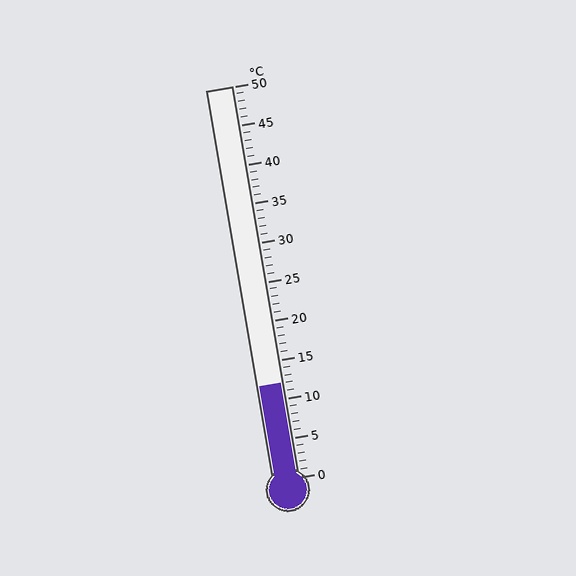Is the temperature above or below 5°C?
The temperature is above 5°C.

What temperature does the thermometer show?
The thermometer shows approximately 12°C.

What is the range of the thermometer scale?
The thermometer scale ranges from 0°C to 50°C.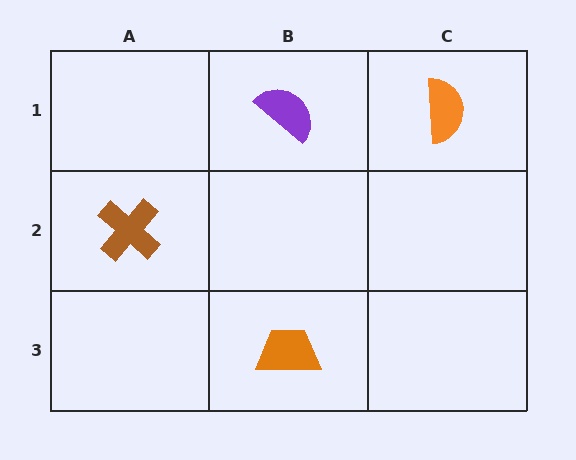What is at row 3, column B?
An orange trapezoid.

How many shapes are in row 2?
1 shape.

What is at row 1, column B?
A purple semicircle.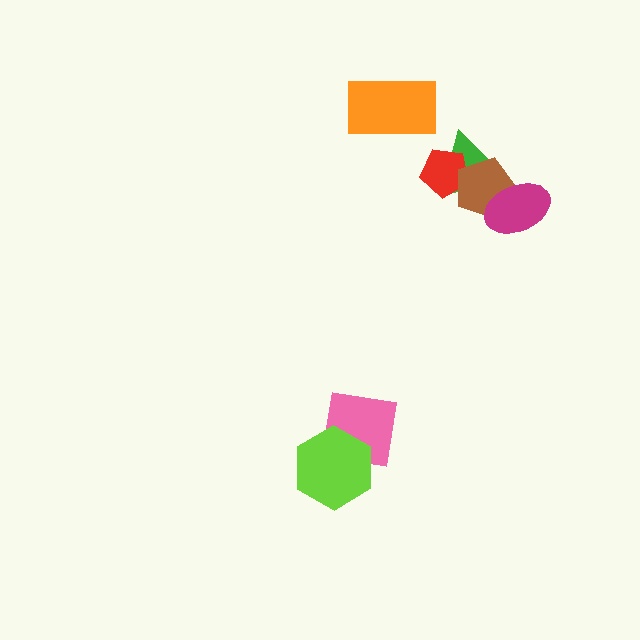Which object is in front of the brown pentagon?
The magenta ellipse is in front of the brown pentagon.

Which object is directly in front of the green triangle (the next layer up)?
The red pentagon is directly in front of the green triangle.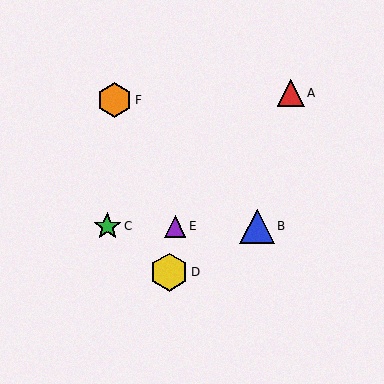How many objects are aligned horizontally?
3 objects (B, C, E) are aligned horizontally.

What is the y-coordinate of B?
Object B is at y≈226.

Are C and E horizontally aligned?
Yes, both are at y≈226.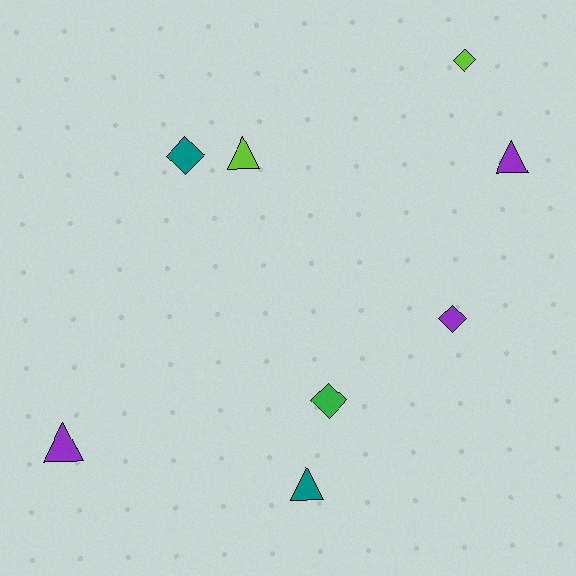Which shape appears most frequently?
Triangle, with 4 objects.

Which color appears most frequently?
Purple, with 3 objects.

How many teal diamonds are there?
There is 1 teal diamond.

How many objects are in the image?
There are 8 objects.